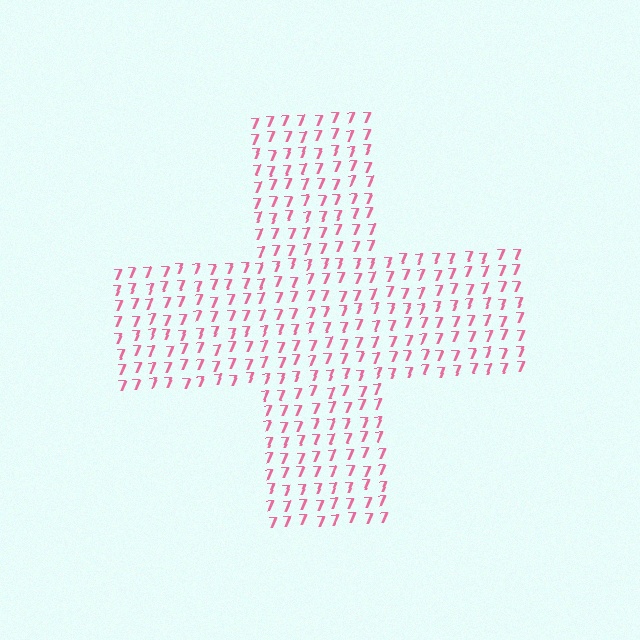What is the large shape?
The large shape is a cross.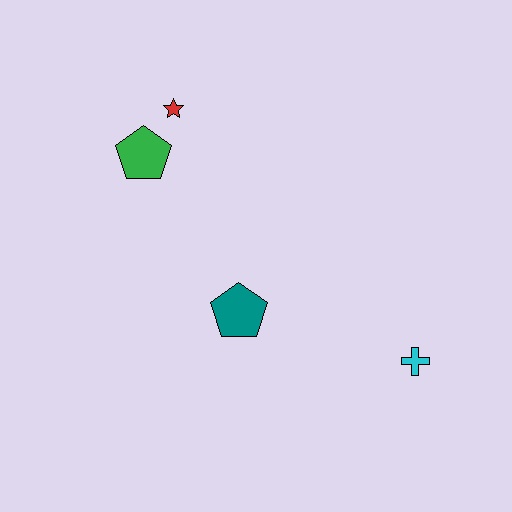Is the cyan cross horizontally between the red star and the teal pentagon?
No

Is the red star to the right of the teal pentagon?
No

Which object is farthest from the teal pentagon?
The red star is farthest from the teal pentagon.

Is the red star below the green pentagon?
No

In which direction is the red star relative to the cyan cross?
The red star is above the cyan cross.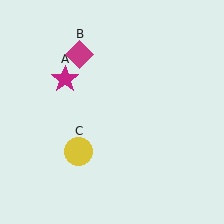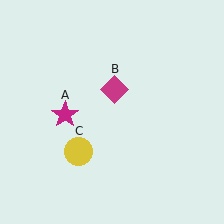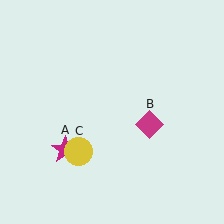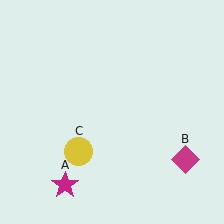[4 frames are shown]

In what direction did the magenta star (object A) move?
The magenta star (object A) moved down.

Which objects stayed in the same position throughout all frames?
Yellow circle (object C) remained stationary.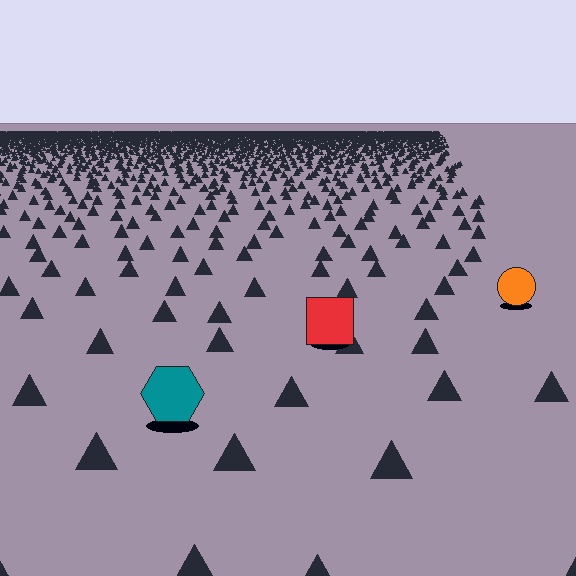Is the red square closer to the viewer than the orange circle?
Yes. The red square is closer — you can tell from the texture gradient: the ground texture is coarser near it.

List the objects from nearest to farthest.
From nearest to farthest: the teal hexagon, the red square, the orange circle.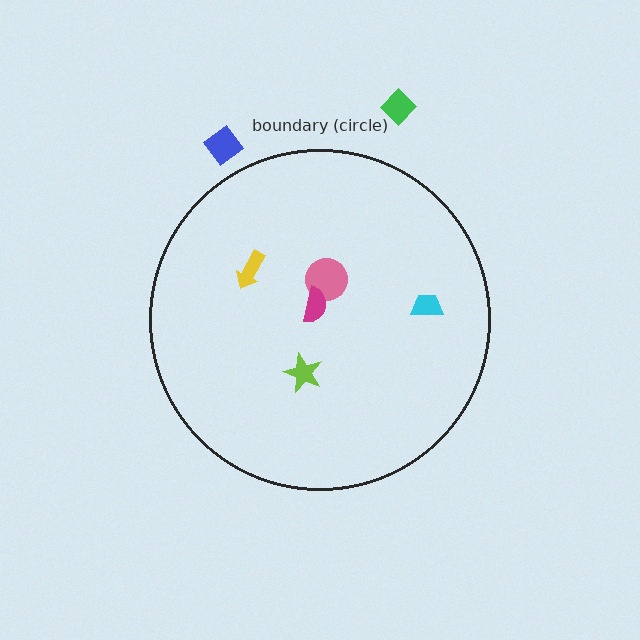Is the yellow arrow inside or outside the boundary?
Inside.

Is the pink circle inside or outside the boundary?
Inside.